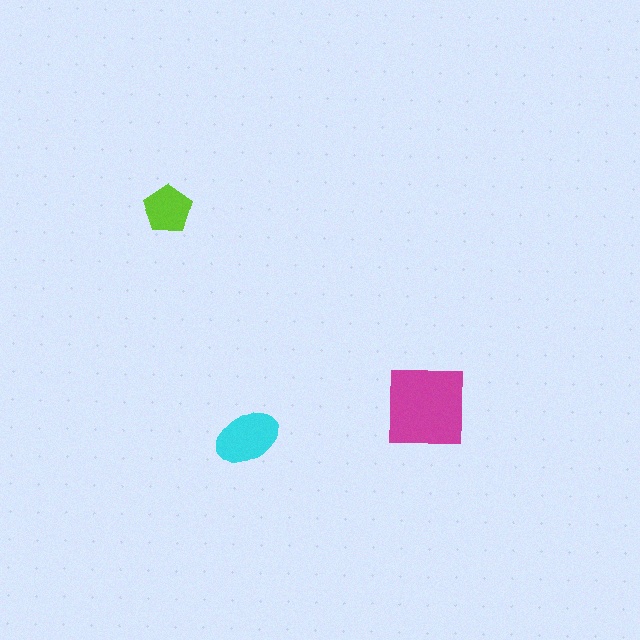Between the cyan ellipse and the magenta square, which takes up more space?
The magenta square.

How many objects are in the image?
There are 3 objects in the image.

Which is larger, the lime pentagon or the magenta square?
The magenta square.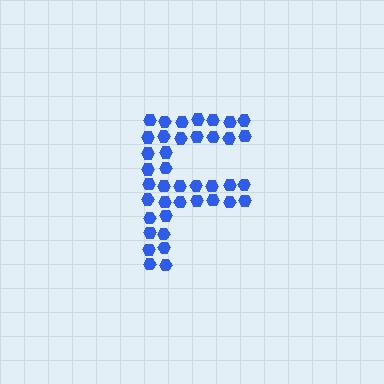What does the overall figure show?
The overall figure shows the letter F.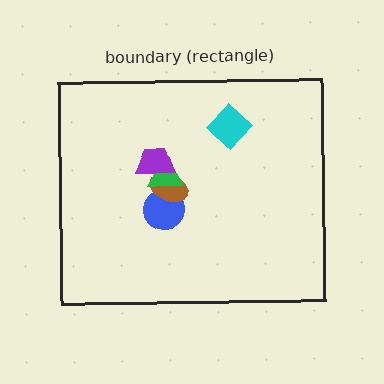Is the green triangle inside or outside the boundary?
Inside.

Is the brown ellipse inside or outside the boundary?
Inside.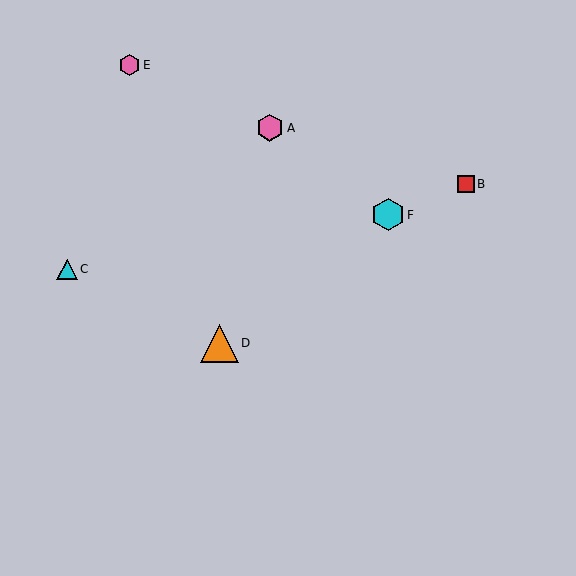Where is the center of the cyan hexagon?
The center of the cyan hexagon is at (388, 215).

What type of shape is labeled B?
Shape B is a red square.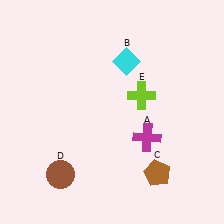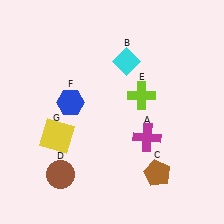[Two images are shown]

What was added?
A blue hexagon (F), a yellow square (G) were added in Image 2.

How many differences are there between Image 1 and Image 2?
There are 2 differences between the two images.